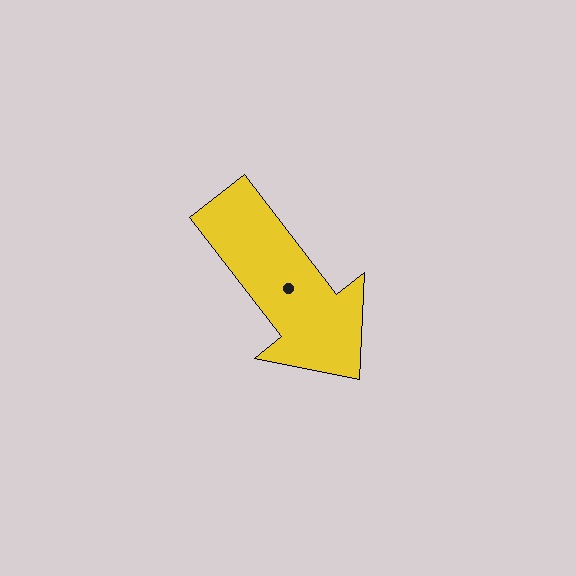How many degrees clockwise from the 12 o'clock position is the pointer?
Approximately 142 degrees.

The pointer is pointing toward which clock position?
Roughly 5 o'clock.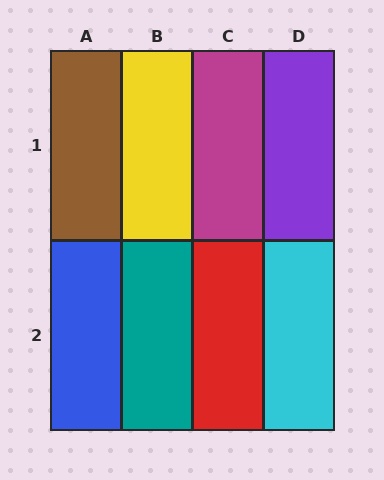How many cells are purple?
1 cell is purple.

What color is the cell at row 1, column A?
Brown.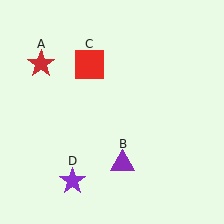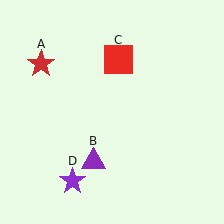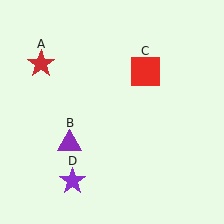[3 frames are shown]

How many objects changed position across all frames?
2 objects changed position: purple triangle (object B), red square (object C).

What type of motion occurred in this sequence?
The purple triangle (object B), red square (object C) rotated clockwise around the center of the scene.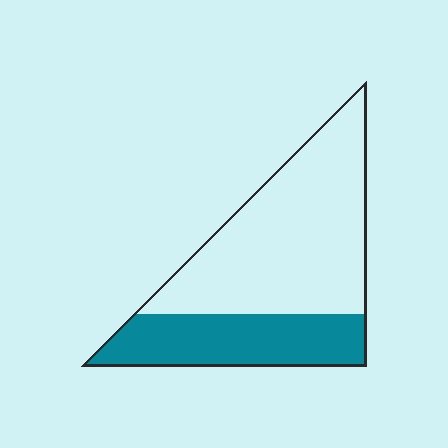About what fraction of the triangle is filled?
About one third (1/3).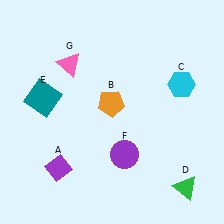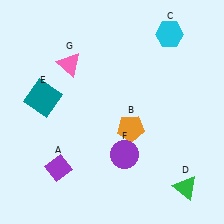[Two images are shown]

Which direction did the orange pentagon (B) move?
The orange pentagon (B) moved down.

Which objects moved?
The objects that moved are: the orange pentagon (B), the cyan hexagon (C).